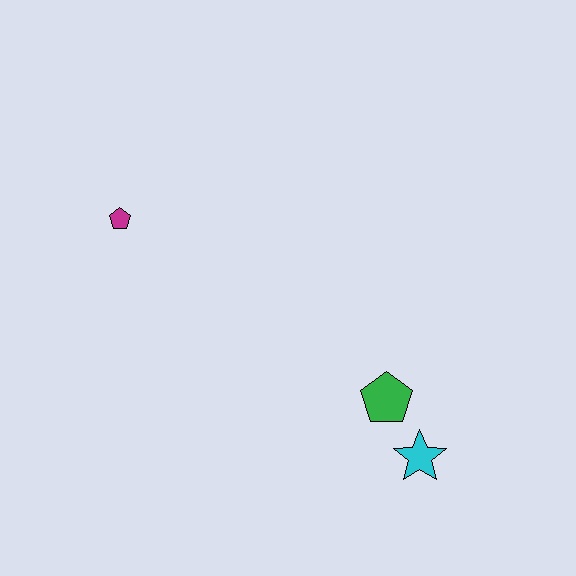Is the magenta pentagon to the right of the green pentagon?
No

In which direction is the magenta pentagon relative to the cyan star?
The magenta pentagon is to the left of the cyan star.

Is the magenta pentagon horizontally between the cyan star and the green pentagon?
No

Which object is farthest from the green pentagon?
The magenta pentagon is farthest from the green pentagon.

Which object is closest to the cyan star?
The green pentagon is closest to the cyan star.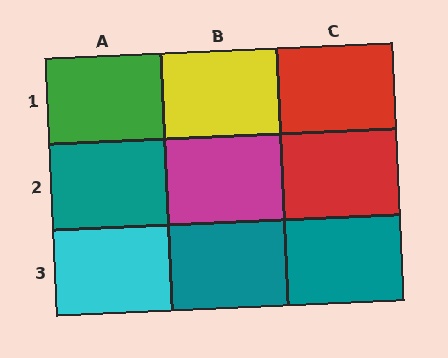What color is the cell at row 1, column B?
Yellow.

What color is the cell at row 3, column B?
Teal.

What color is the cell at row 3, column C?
Teal.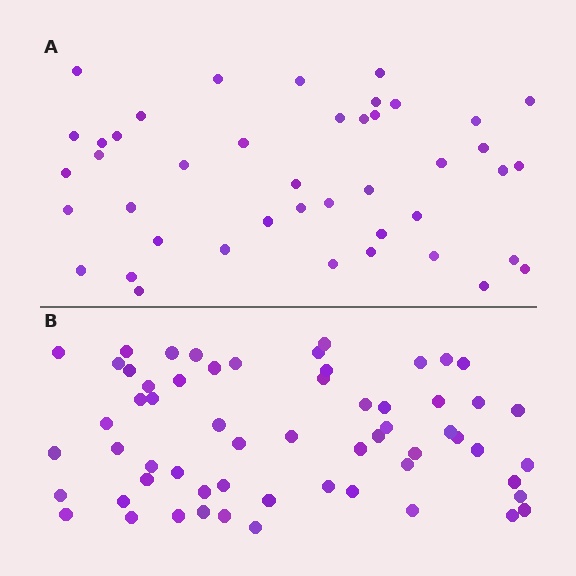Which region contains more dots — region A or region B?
Region B (the bottom region) has more dots.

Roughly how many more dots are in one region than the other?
Region B has approximately 15 more dots than region A.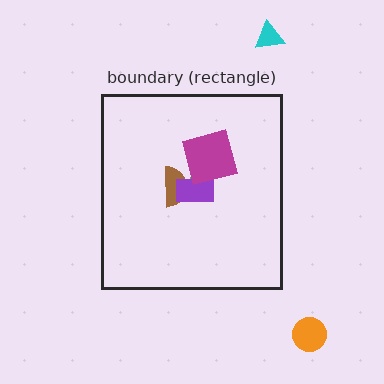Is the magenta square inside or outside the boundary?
Inside.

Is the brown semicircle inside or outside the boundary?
Inside.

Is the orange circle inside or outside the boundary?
Outside.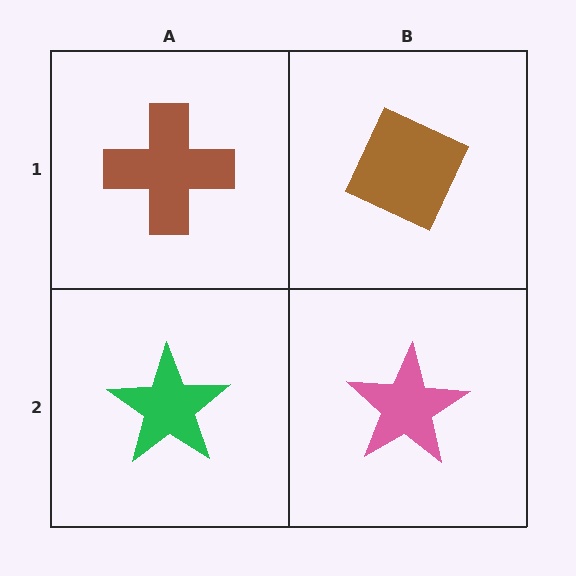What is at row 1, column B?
A brown diamond.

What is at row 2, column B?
A pink star.